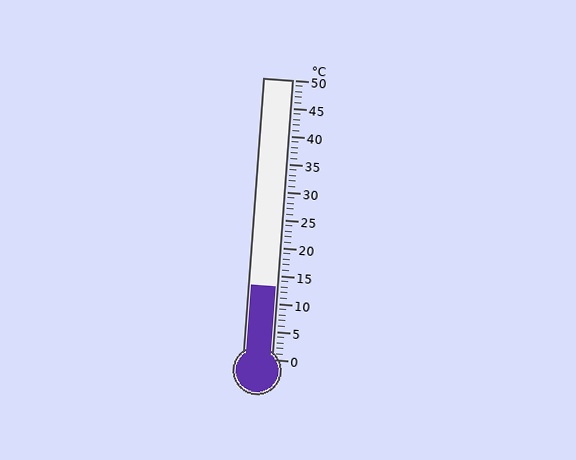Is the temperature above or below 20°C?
The temperature is below 20°C.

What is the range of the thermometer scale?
The thermometer scale ranges from 0°C to 50°C.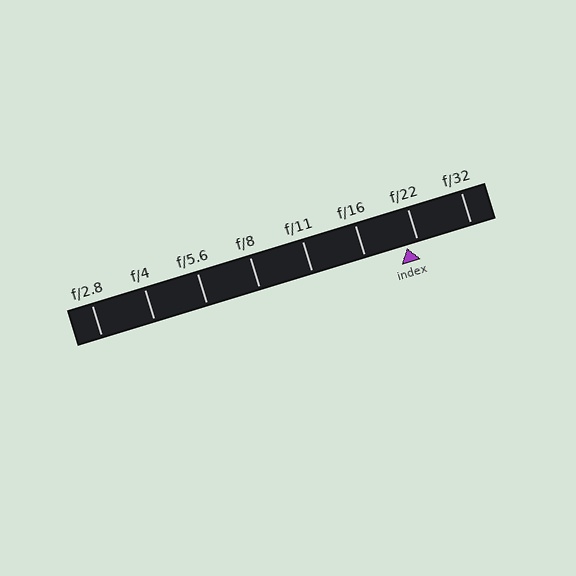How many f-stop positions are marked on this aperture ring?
There are 8 f-stop positions marked.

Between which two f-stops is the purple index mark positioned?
The index mark is between f/16 and f/22.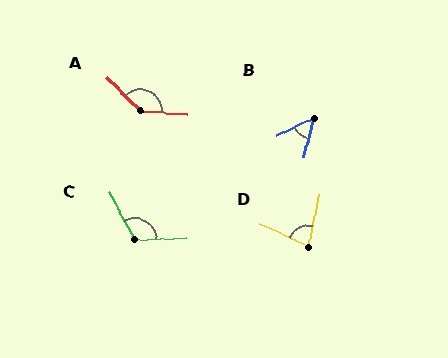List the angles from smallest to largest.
B (50°), D (77°), C (115°), A (139°).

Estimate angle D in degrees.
Approximately 77 degrees.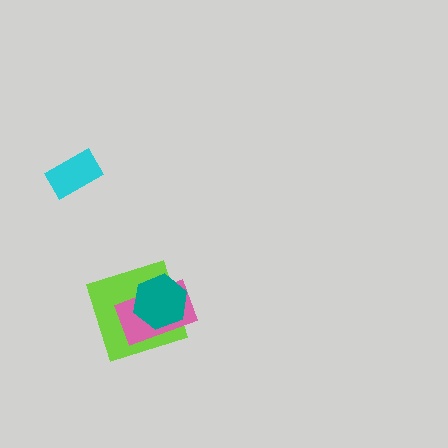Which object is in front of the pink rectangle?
The teal hexagon is in front of the pink rectangle.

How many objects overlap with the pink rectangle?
2 objects overlap with the pink rectangle.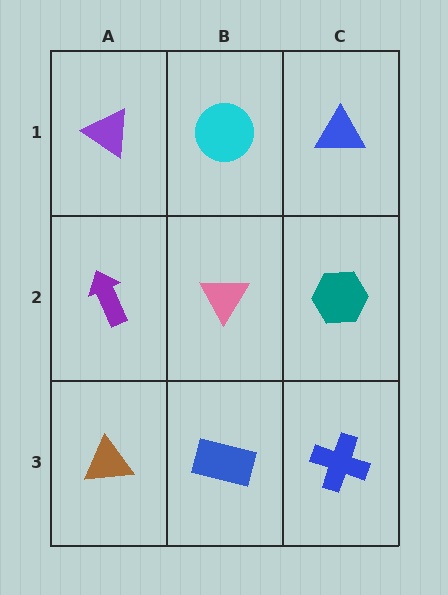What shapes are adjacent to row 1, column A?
A purple arrow (row 2, column A), a cyan circle (row 1, column B).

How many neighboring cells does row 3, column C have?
2.